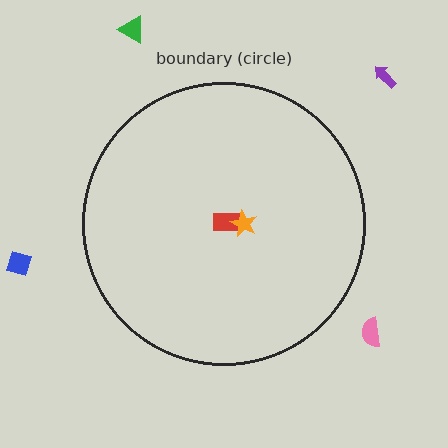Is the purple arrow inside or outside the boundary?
Outside.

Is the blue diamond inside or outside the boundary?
Outside.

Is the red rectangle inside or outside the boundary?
Inside.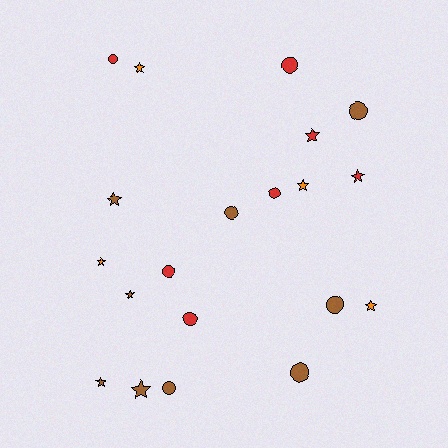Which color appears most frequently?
Brown, with 9 objects.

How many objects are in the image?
There are 20 objects.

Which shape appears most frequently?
Star, with 10 objects.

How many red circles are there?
There are 5 red circles.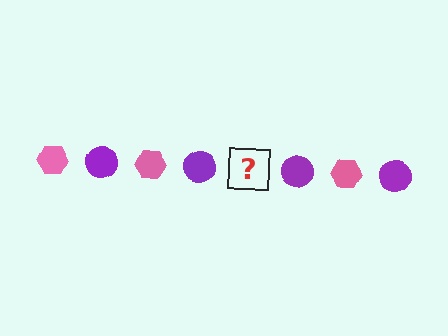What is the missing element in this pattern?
The missing element is a pink hexagon.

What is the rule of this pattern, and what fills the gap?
The rule is that the pattern alternates between pink hexagon and purple circle. The gap should be filled with a pink hexagon.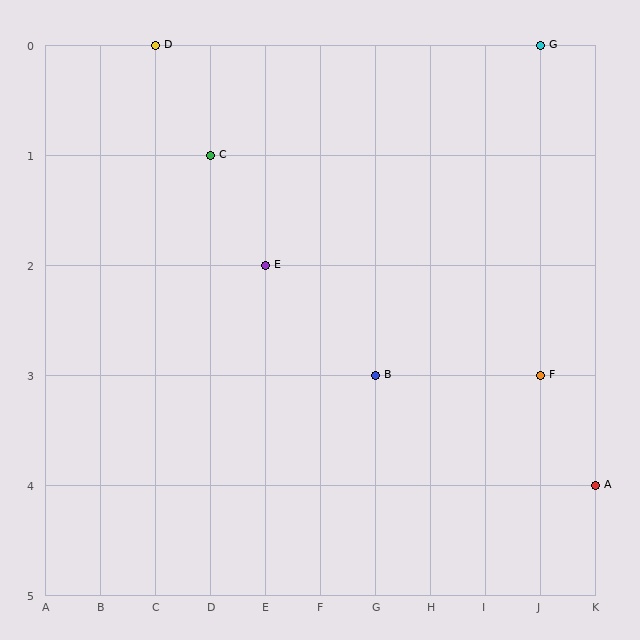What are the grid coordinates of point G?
Point G is at grid coordinates (J, 0).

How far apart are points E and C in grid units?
Points E and C are 1 column and 1 row apart (about 1.4 grid units diagonally).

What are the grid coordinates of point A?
Point A is at grid coordinates (K, 4).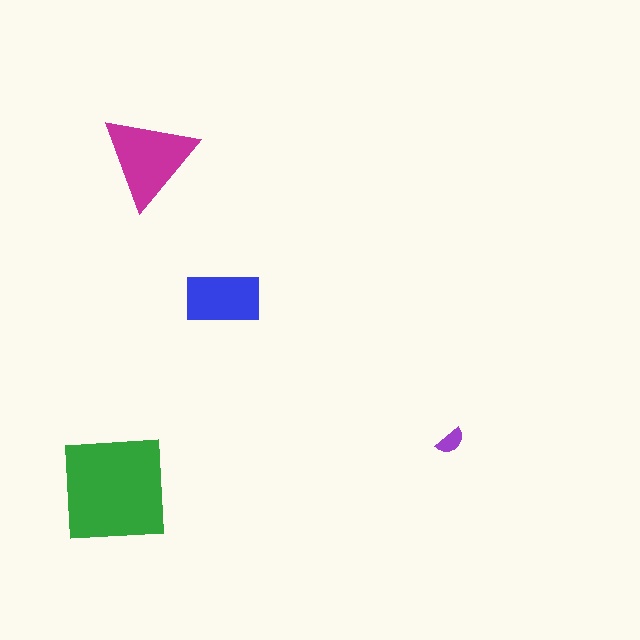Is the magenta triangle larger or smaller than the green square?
Smaller.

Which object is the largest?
The green square.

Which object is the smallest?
The purple semicircle.